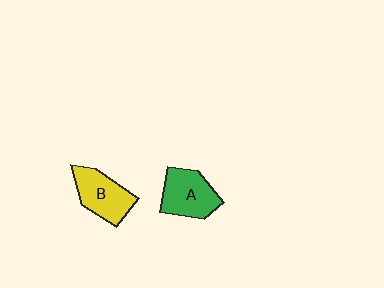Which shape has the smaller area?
Shape B (yellow).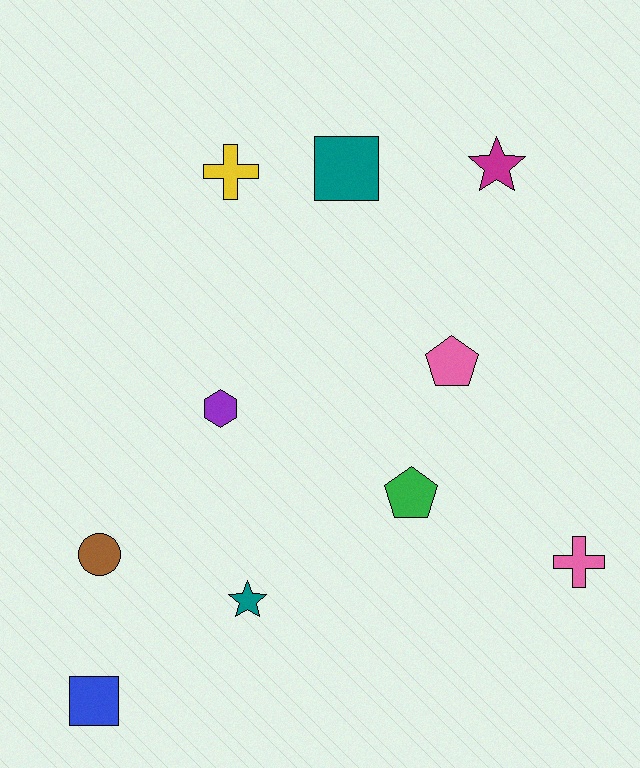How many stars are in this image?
There are 2 stars.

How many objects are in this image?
There are 10 objects.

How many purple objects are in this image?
There is 1 purple object.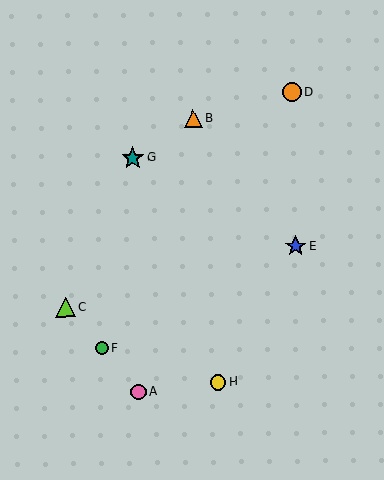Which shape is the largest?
The teal star (labeled G) is the largest.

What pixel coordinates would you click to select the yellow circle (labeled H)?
Click at (218, 382) to select the yellow circle H.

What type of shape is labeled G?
Shape G is a teal star.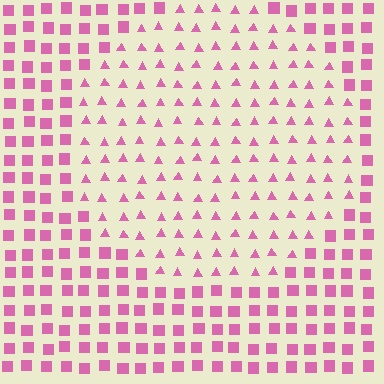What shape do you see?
I see a circle.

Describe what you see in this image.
The image is filled with small pink elements arranged in a uniform grid. A circle-shaped region contains triangles, while the surrounding area contains squares. The boundary is defined purely by the change in element shape.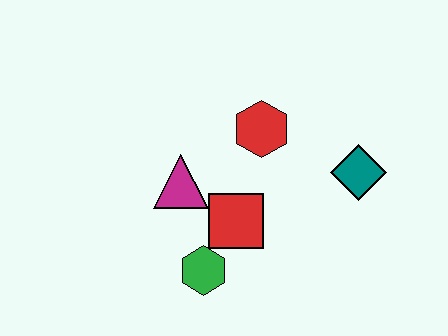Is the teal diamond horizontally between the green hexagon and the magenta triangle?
No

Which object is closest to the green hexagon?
The red square is closest to the green hexagon.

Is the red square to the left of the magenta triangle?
No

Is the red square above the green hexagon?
Yes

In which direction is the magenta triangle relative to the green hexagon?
The magenta triangle is above the green hexagon.